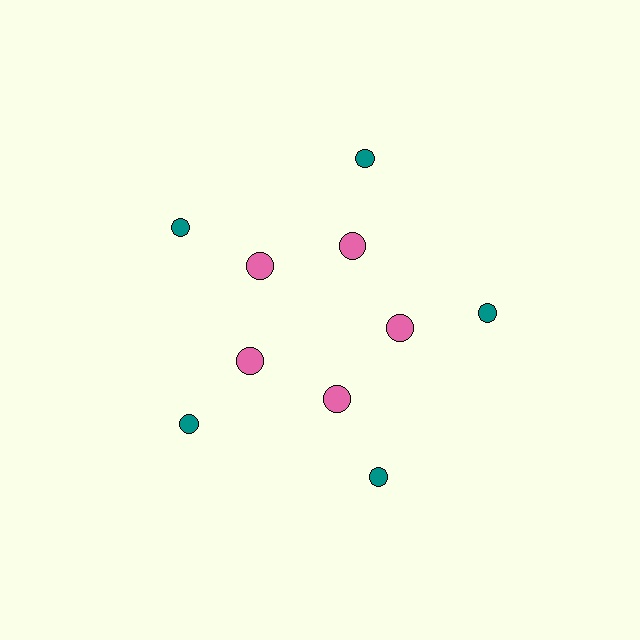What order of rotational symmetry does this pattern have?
This pattern has 5-fold rotational symmetry.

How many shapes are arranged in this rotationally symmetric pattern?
There are 10 shapes, arranged in 5 groups of 2.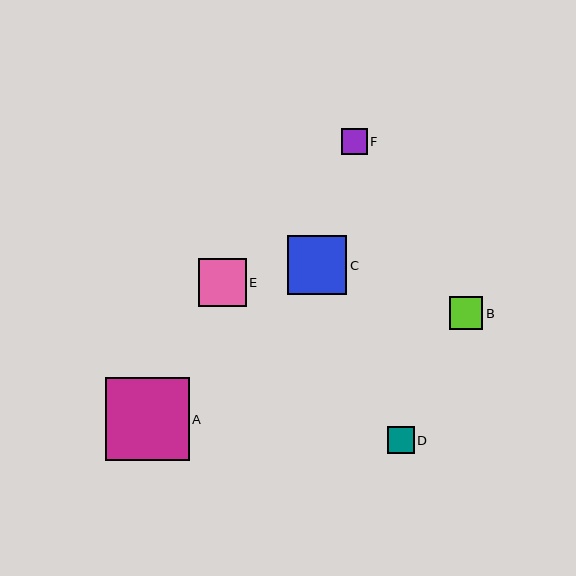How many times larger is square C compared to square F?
Square C is approximately 2.3 times the size of square F.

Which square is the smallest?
Square F is the smallest with a size of approximately 26 pixels.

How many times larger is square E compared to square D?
Square E is approximately 1.8 times the size of square D.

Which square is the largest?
Square A is the largest with a size of approximately 84 pixels.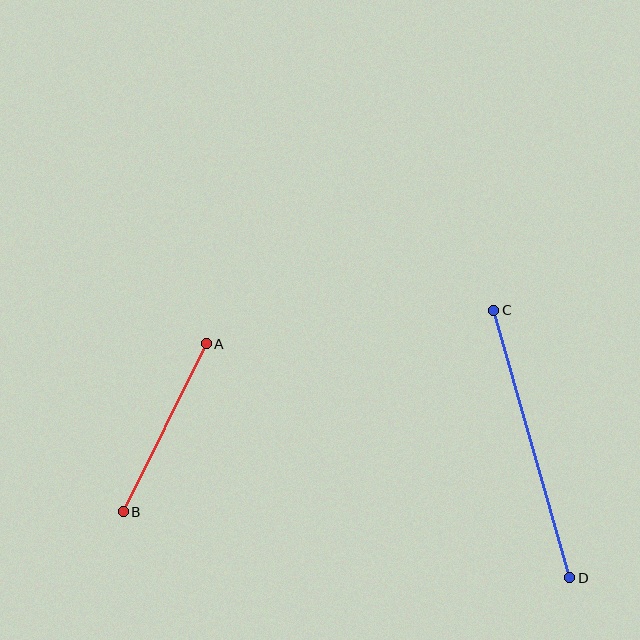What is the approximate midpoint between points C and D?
The midpoint is at approximately (532, 444) pixels.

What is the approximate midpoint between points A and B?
The midpoint is at approximately (165, 428) pixels.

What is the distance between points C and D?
The distance is approximately 278 pixels.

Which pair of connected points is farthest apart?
Points C and D are farthest apart.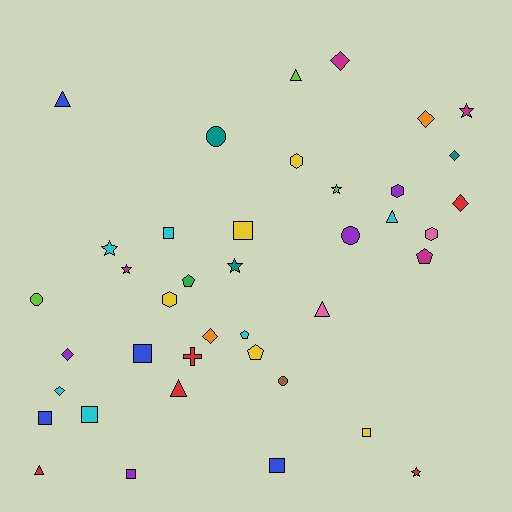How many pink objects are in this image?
There are 2 pink objects.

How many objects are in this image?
There are 40 objects.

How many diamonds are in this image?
There are 7 diamonds.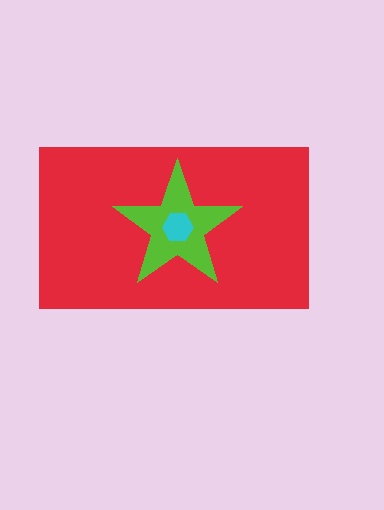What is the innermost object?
The cyan hexagon.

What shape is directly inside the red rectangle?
The lime star.